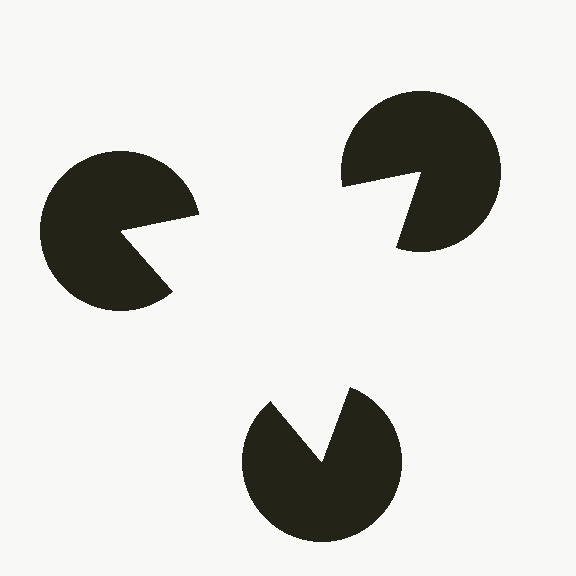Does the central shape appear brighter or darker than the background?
It typically appears slightly brighter than the background, even though no actual brightness change is drawn.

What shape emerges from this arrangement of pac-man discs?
An illusory triangle — its edges are inferred from the aligned wedge cuts in the pac-man discs, not physically drawn.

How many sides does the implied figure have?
3 sides.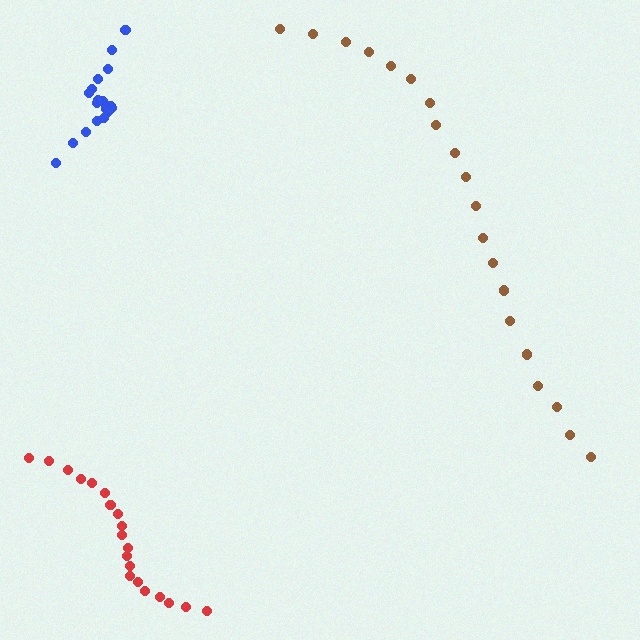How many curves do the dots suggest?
There are 3 distinct paths.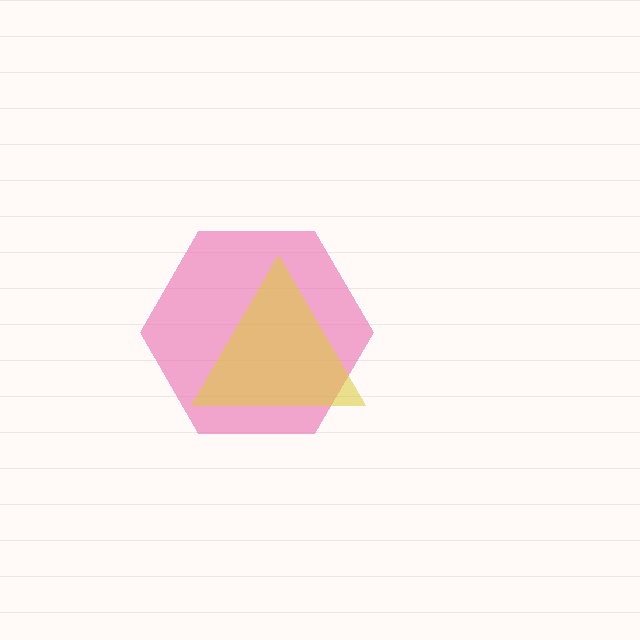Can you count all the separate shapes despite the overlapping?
Yes, there are 2 separate shapes.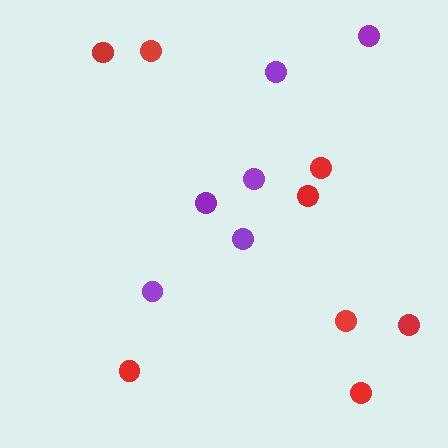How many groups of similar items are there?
There are 2 groups: one group of purple circles (6) and one group of red circles (8).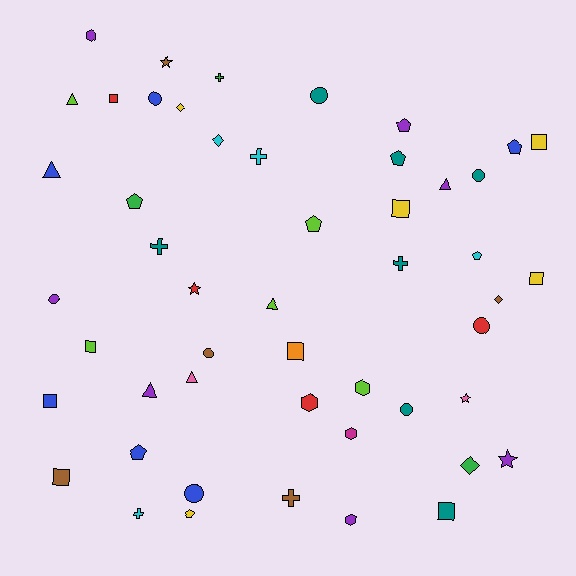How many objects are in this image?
There are 50 objects.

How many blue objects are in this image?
There are 6 blue objects.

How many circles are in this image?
There are 8 circles.